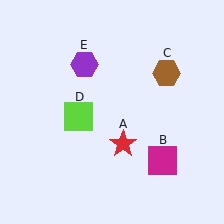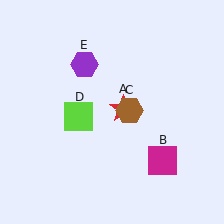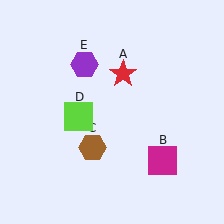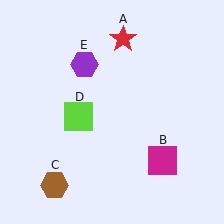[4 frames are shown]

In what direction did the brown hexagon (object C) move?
The brown hexagon (object C) moved down and to the left.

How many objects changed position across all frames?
2 objects changed position: red star (object A), brown hexagon (object C).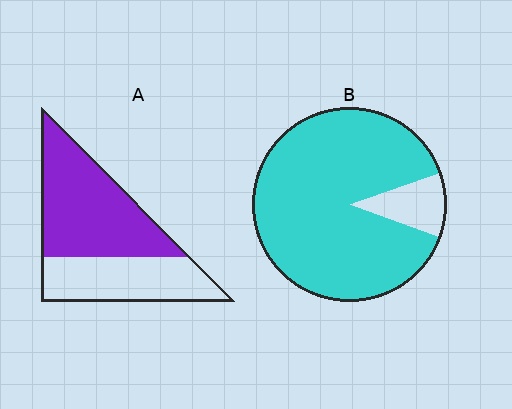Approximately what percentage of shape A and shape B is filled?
A is approximately 60% and B is approximately 90%.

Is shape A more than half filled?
Yes.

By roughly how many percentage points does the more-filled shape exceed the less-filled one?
By roughly 30 percentage points (B over A).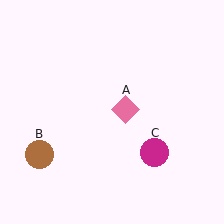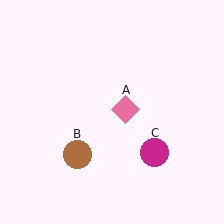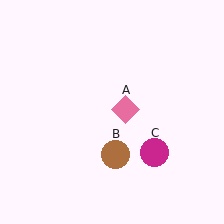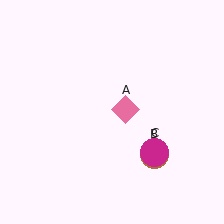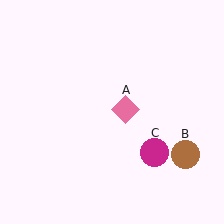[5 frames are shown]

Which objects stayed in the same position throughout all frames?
Pink diamond (object A) and magenta circle (object C) remained stationary.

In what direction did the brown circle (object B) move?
The brown circle (object B) moved right.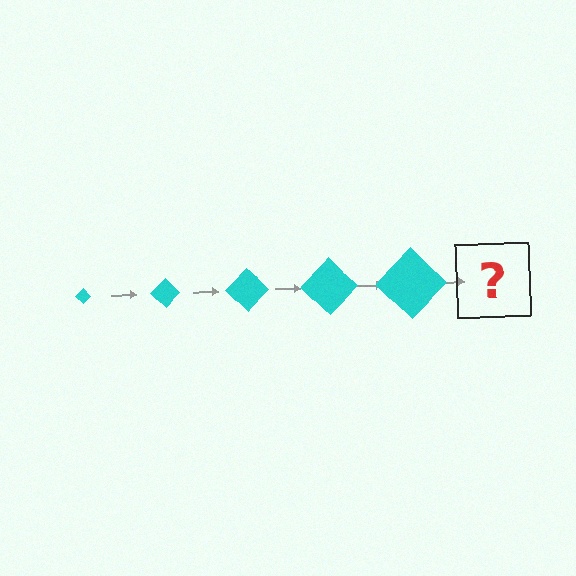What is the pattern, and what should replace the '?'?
The pattern is that the diamond gets progressively larger each step. The '?' should be a cyan diamond, larger than the previous one.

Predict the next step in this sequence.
The next step is a cyan diamond, larger than the previous one.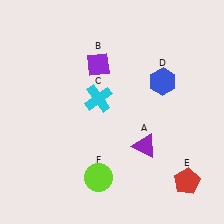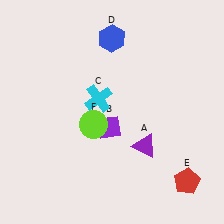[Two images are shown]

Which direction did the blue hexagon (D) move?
The blue hexagon (D) moved left.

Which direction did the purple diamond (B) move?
The purple diamond (B) moved down.